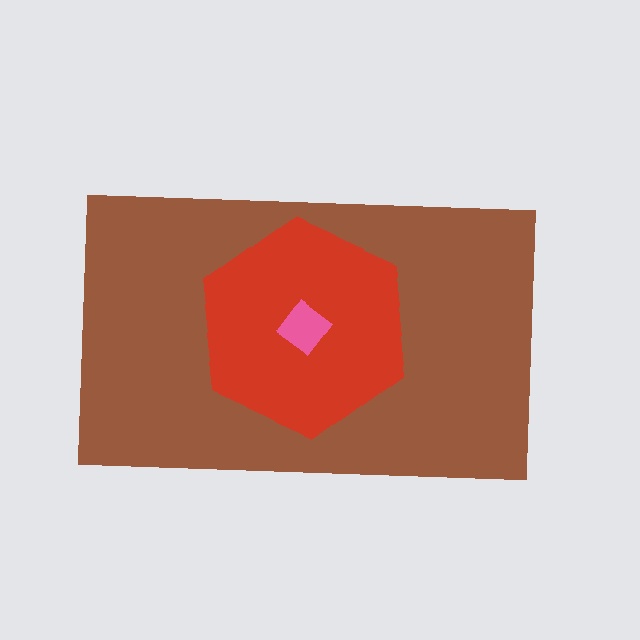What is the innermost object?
The pink diamond.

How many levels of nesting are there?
3.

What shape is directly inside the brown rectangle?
The red hexagon.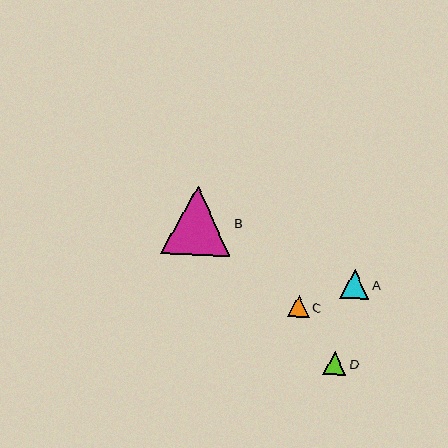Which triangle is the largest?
Triangle B is the largest with a size of approximately 70 pixels.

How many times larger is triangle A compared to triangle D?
Triangle A is approximately 1.3 times the size of triangle D.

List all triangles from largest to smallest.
From largest to smallest: B, A, D, C.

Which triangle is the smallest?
Triangle C is the smallest with a size of approximately 22 pixels.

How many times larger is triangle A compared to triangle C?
Triangle A is approximately 1.3 times the size of triangle C.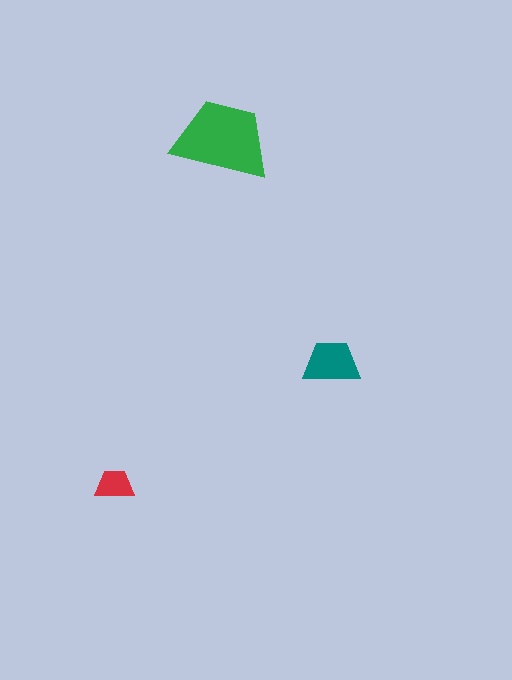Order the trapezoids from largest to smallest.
the green one, the teal one, the red one.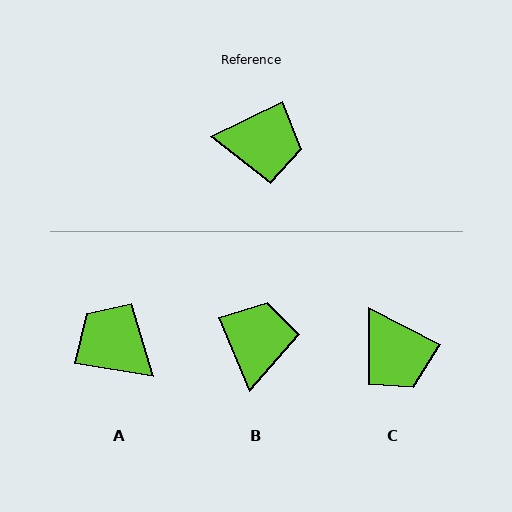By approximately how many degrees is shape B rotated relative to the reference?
Approximately 87 degrees counter-clockwise.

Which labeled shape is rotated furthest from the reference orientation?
A, about 145 degrees away.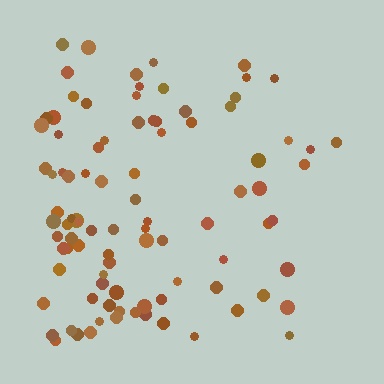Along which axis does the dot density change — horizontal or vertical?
Horizontal.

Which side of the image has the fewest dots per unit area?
The right.